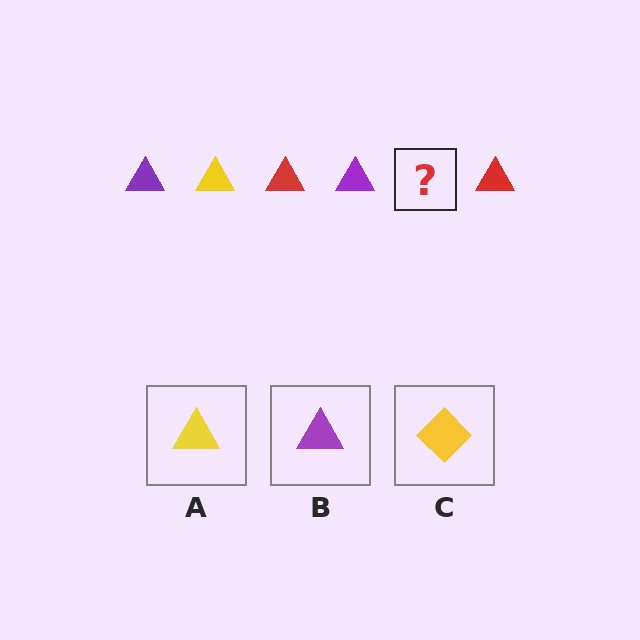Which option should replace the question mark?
Option A.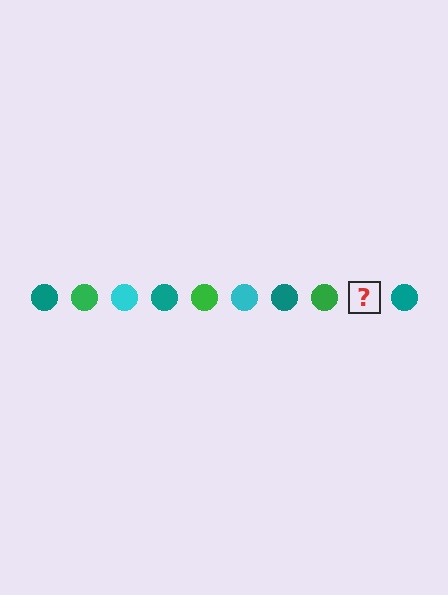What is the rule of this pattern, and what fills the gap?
The rule is that the pattern cycles through teal, green, cyan circles. The gap should be filled with a cyan circle.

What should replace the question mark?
The question mark should be replaced with a cyan circle.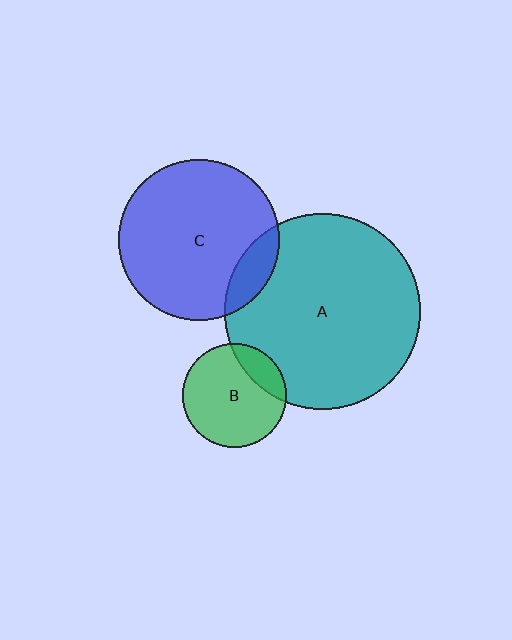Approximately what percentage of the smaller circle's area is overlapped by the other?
Approximately 15%.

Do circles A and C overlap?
Yes.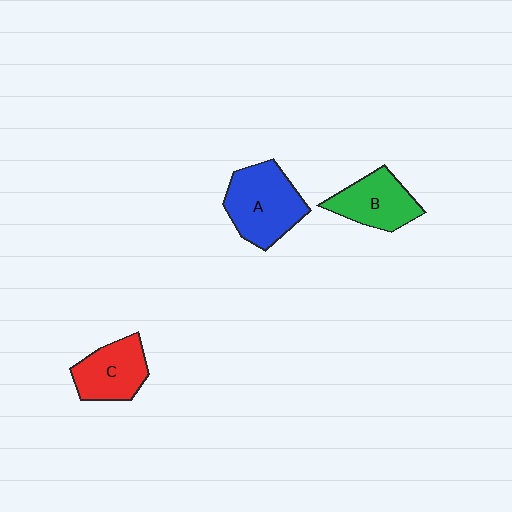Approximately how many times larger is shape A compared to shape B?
Approximately 1.3 times.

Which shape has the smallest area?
Shape C (red).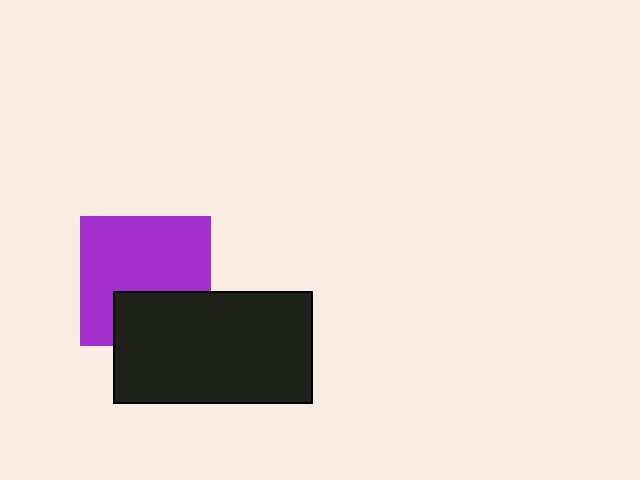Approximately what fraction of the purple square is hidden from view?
Roughly 31% of the purple square is hidden behind the black rectangle.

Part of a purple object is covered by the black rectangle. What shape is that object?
It is a square.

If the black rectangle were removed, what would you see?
You would see the complete purple square.